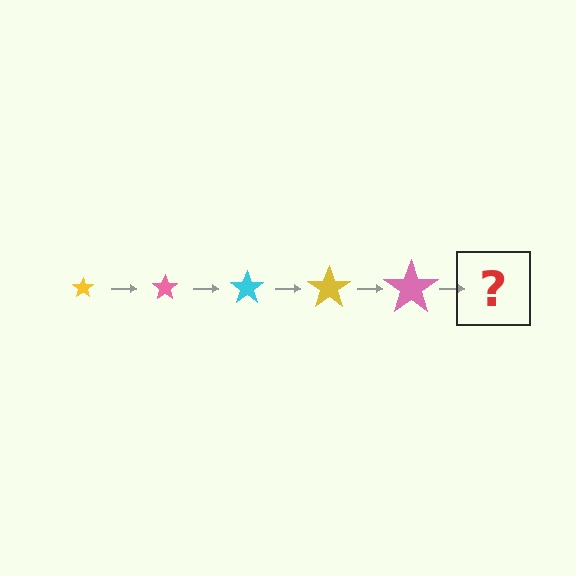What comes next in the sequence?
The next element should be a cyan star, larger than the previous one.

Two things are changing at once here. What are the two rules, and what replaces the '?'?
The two rules are that the star grows larger each step and the color cycles through yellow, pink, and cyan. The '?' should be a cyan star, larger than the previous one.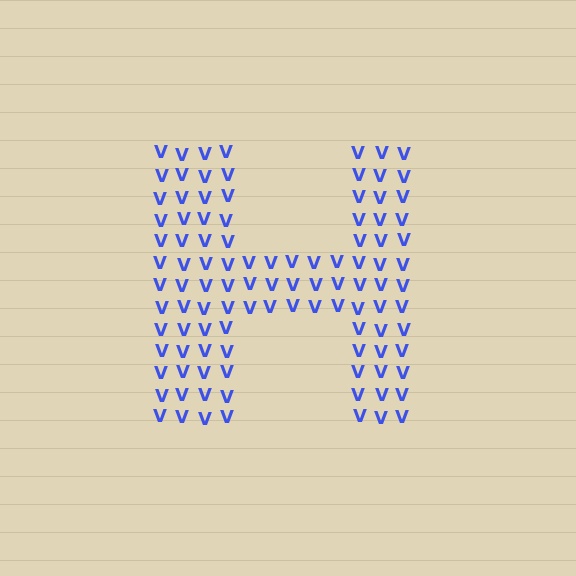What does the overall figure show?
The overall figure shows the letter H.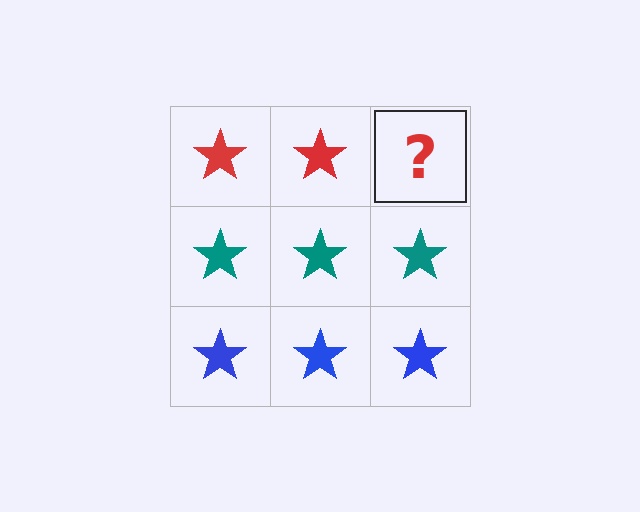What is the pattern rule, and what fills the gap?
The rule is that each row has a consistent color. The gap should be filled with a red star.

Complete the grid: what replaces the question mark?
The question mark should be replaced with a red star.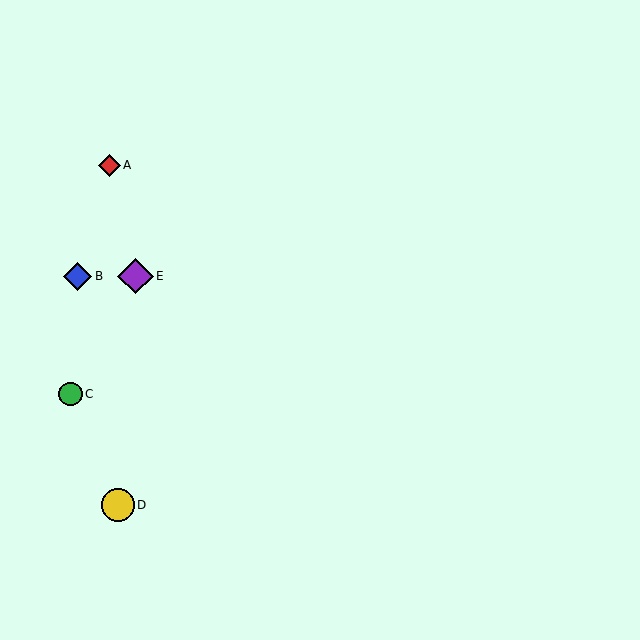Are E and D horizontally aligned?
No, E is at y≈276 and D is at y≈505.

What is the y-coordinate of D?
Object D is at y≈505.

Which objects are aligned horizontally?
Objects B, E are aligned horizontally.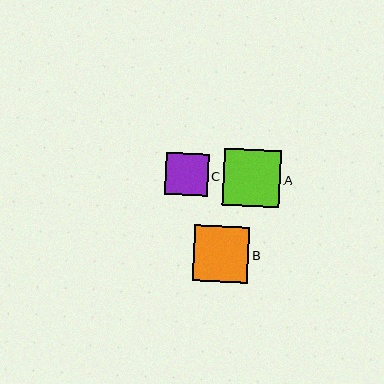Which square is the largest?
Square A is the largest with a size of approximately 57 pixels.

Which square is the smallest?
Square C is the smallest with a size of approximately 42 pixels.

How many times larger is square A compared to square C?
Square A is approximately 1.3 times the size of square C.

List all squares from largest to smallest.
From largest to smallest: A, B, C.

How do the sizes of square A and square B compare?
Square A and square B are approximately the same size.